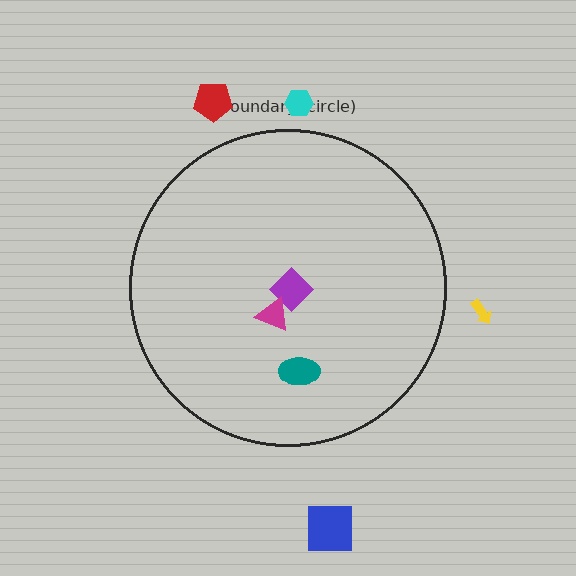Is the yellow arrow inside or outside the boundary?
Outside.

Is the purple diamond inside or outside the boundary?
Inside.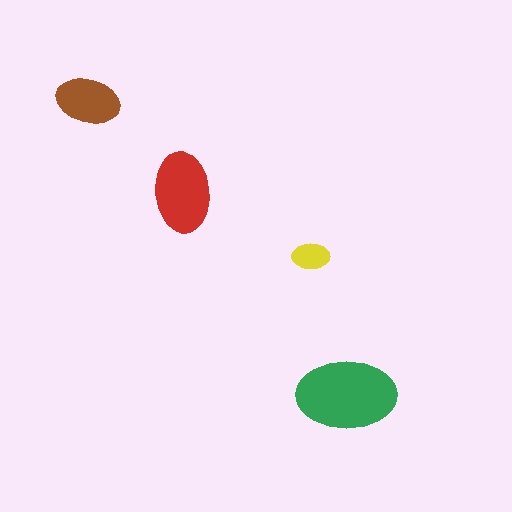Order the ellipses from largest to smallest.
the green one, the red one, the brown one, the yellow one.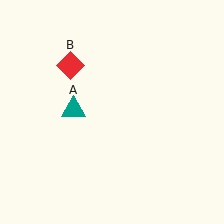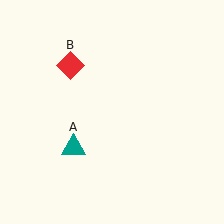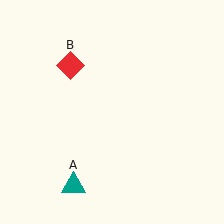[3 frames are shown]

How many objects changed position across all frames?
1 object changed position: teal triangle (object A).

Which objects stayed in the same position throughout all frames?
Red diamond (object B) remained stationary.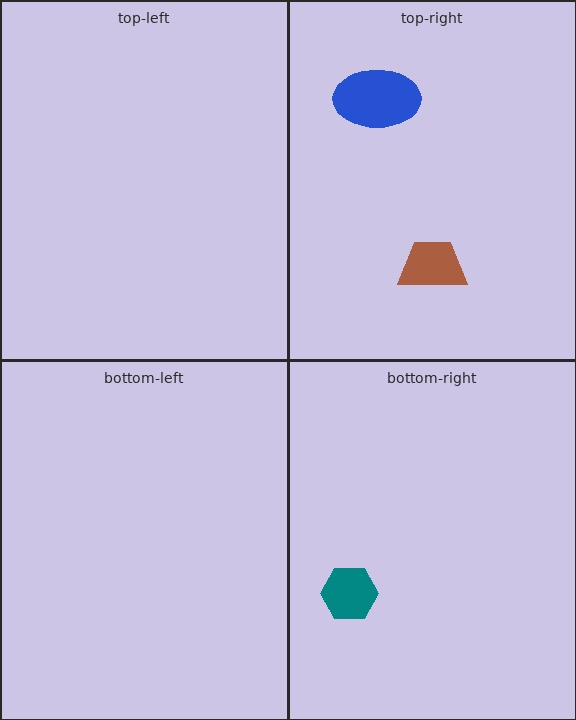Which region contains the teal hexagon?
The bottom-right region.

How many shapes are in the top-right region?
2.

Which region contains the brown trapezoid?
The top-right region.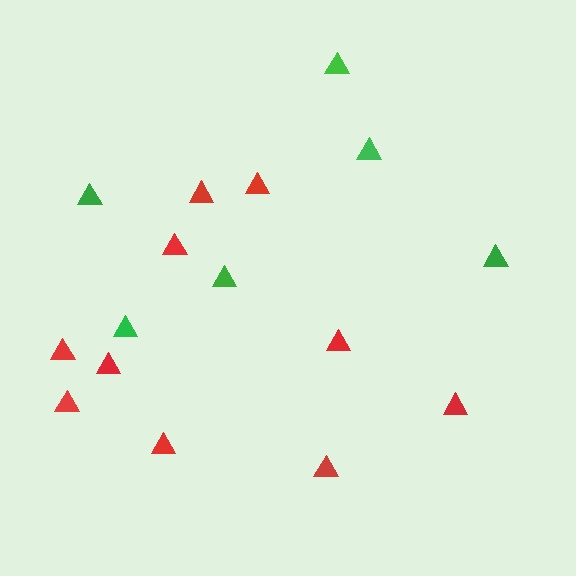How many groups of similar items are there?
There are 2 groups: one group of green triangles (6) and one group of red triangles (10).